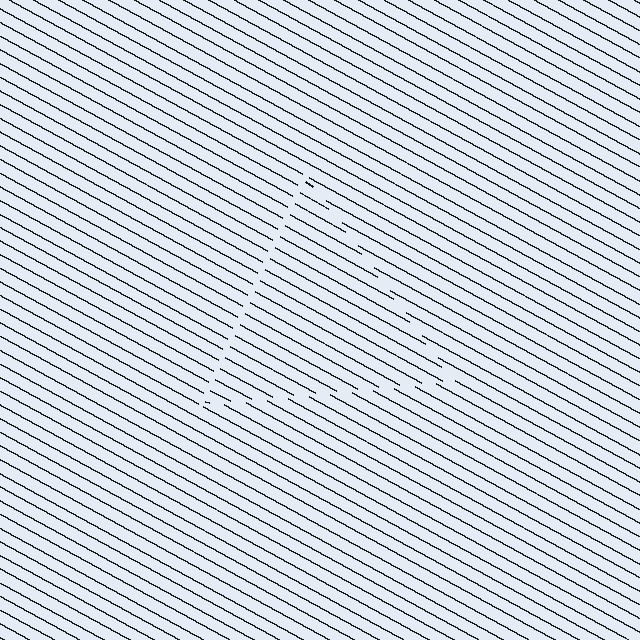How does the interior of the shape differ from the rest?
The interior of the shape contains the same grating, shifted by half a period — the contour is defined by the phase discontinuity where line-ends from the inner and outer gratings abut.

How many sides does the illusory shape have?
3 sides — the line-ends trace a triangle.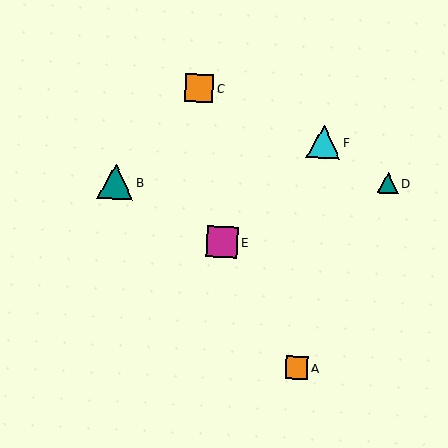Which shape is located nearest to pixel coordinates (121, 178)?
The teal triangle (labeled B) at (115, 181) is nearest to that location.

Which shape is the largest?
The teal triangle (labeled B) is the largest.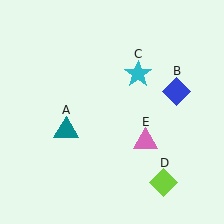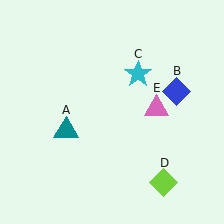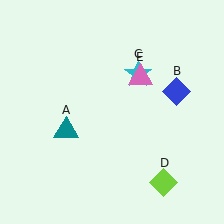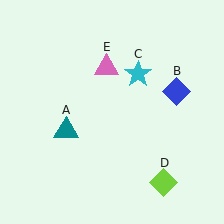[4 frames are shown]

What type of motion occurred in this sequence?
The pink triangle (object E) rotated counterclockwise around the center of the scene.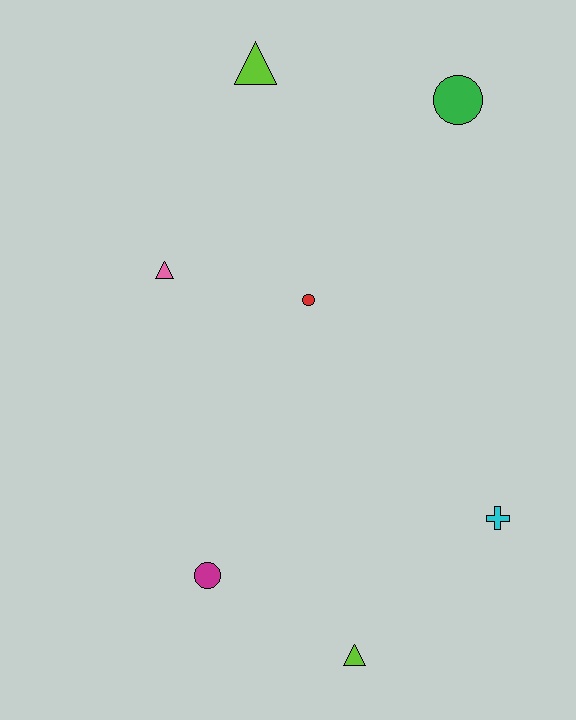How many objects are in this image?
There are 7 objects.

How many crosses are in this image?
There is 1 cross.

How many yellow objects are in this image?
There are no yellow objects.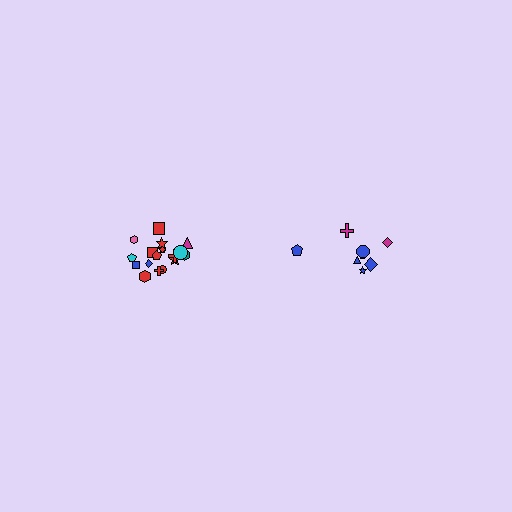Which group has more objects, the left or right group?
The left group.